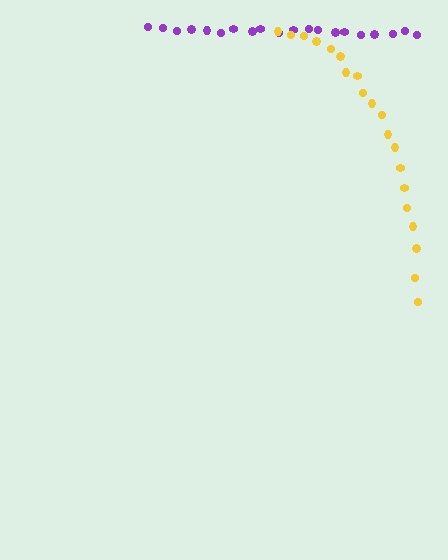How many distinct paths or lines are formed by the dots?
There are 2 distinct paths.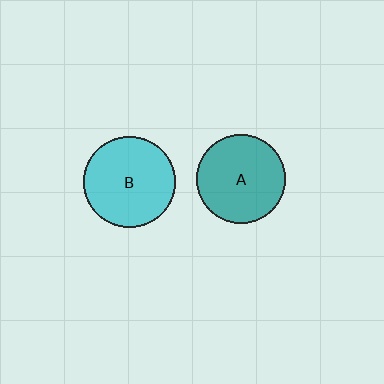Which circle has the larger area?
Circle B (cyan).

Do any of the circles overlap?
No, none of the circles overlap.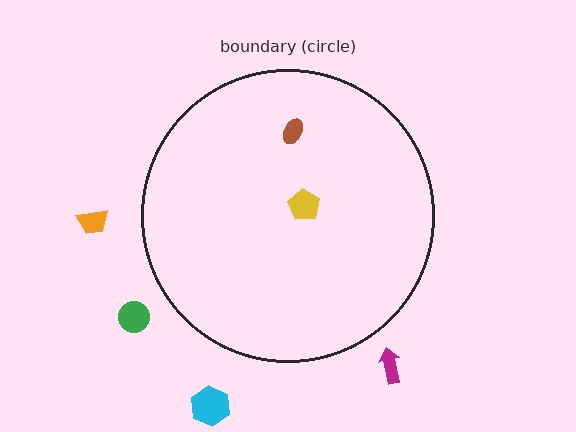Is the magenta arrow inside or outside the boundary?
Outside.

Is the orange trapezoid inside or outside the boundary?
Outside.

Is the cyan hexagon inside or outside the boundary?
Outside.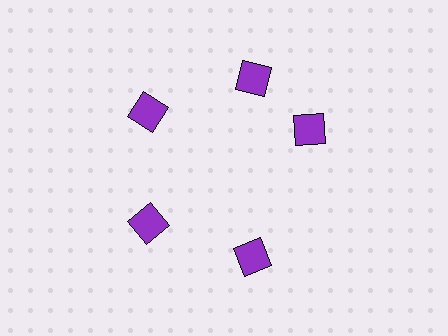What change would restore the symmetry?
The symmetry would be restored by rotating it back into even spacing with its neighbors so that all 5 squares sit at equal angles and equal distance from the center.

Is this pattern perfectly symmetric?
No. The 5 purple squares are arranged in a ring, but one element near the 3 o'clock position is rotated out of alignment along the ring, breaking the 5-fold rotational symmetry.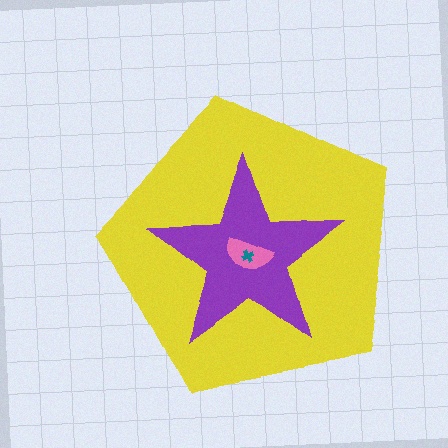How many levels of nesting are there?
4.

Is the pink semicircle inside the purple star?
Yes.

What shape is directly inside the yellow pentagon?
The purple star.